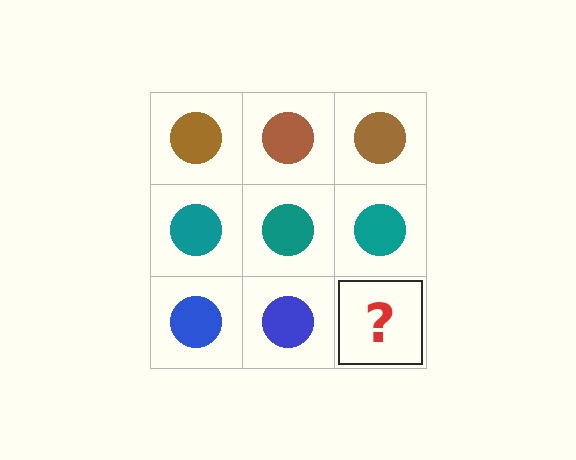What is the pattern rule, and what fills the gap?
The rule is that each row has a consistent color. The gap should be filled with a blue circle.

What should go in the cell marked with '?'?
The missing cell should contain a blue circle.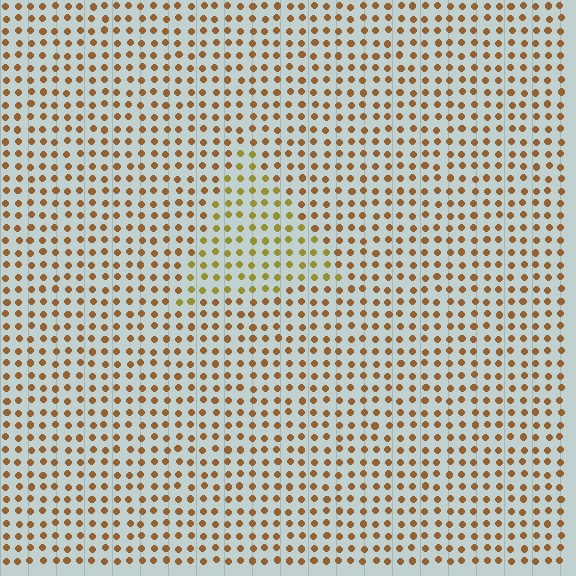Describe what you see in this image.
The image is filled with small brown elements in a uniform arrangement. A triangle-shaped region is visible where the elements are tinted to a slightly different hue, forming a subtle color boundary.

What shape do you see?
I see a triangle.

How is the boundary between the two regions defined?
The boundary is defined purely by a slight shift in hue (about 29 degrees). Spacing, size, and orientation are identical on both sides.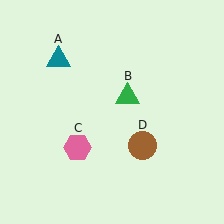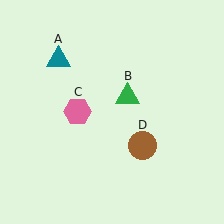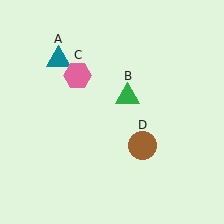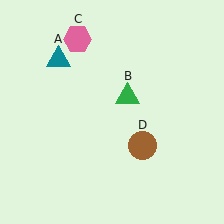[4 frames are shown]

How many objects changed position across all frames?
1 object changed position: pink hexagon (object C).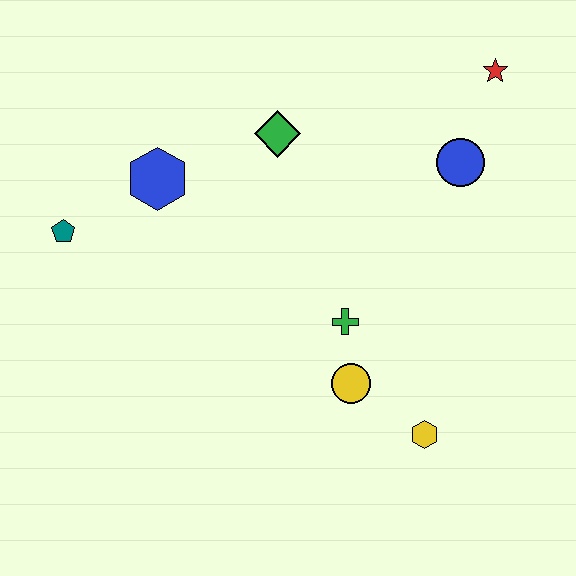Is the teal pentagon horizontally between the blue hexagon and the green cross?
No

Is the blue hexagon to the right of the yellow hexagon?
No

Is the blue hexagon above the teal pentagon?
Yes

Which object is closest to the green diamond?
The blue hexagon is closest to the green diamond.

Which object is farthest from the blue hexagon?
The yellow hexagon is farthest from the blue hexagon.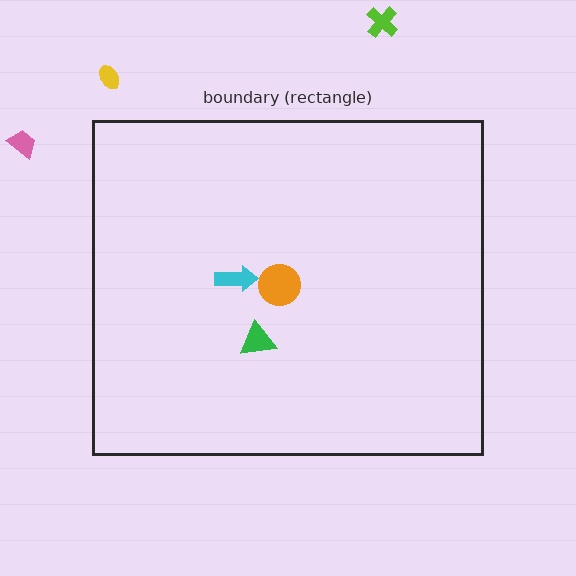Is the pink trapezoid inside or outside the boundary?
Outside.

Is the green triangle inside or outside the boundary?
Inside.